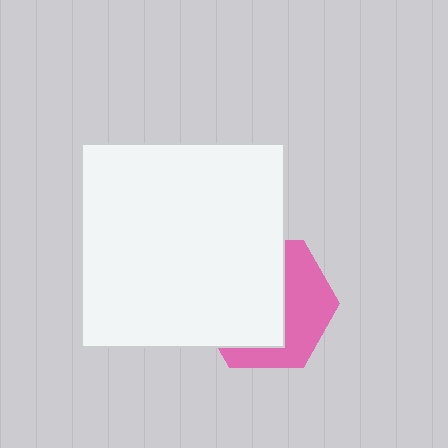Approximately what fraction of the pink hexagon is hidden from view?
Roughly 59% of the pink hexagon is hidden behind the white square.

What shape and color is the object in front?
The object in front is a white square.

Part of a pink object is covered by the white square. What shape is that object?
It is a hexagon.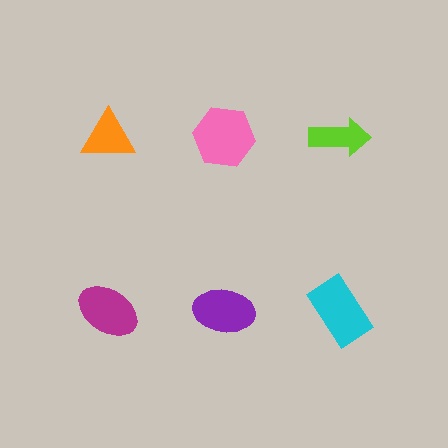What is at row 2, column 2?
A purple ellipse.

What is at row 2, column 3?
A cyan rectangle.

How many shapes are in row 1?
3 shapes.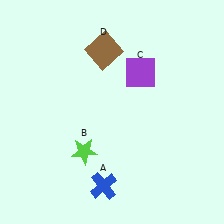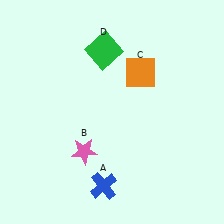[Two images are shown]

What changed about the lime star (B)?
In Image 1, B is lime. In Image 2, it changed to pink.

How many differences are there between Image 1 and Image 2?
There are 3 differences between the two images.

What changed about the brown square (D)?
In Image 1, D is brown. In Image 2, it changed to green.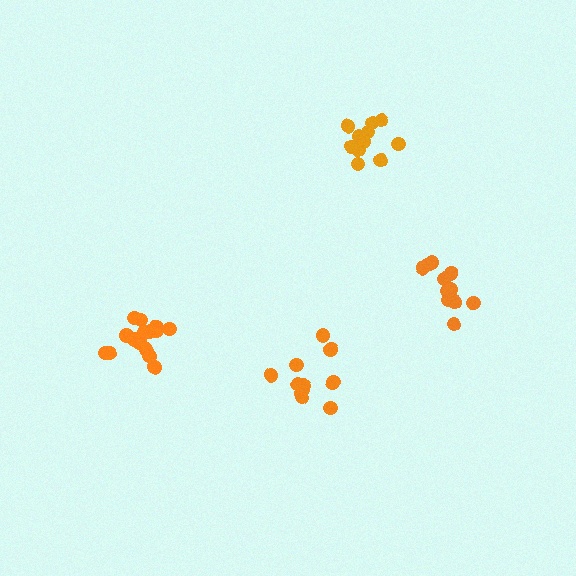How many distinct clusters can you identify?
There are 4 distinct clusters.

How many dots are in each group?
Group 1: 11 dots, Group 2: 11 dots, Group 3: 12 dots, Group 4: 15 dots (49 total).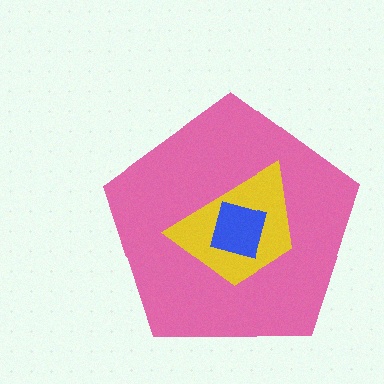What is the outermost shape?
The pink pentagon.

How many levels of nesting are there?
3.